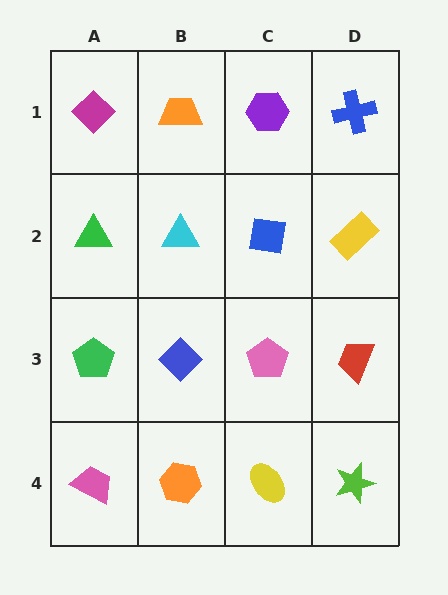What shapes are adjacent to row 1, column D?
A yellow rectangle (row 2, column D), a purple hexagon (row 1, column C).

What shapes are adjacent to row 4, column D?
A red trapezoid (row 3, column D), a yellow ellipse (row 4, column C).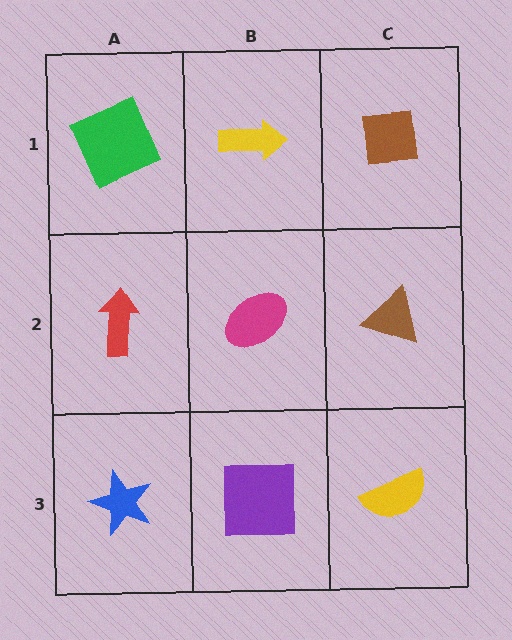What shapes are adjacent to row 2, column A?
A green square (row 1, column A), a blue star (row 3, column A), a magenta ellipse (row 2, column B).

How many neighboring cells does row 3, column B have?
3.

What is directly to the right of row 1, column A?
A yellow arrow.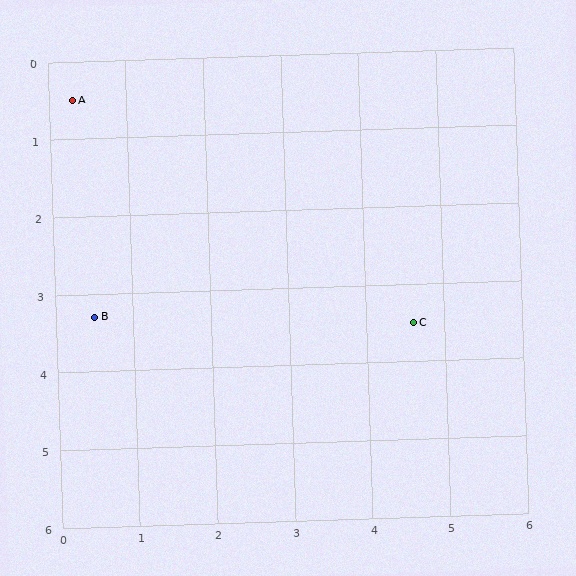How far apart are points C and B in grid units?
Points C and B are about 4.1 grid units apart.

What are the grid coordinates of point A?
Point A is at approximately (0.3, 0.5).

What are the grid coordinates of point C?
Point C is at approximately (4.6, 3.5).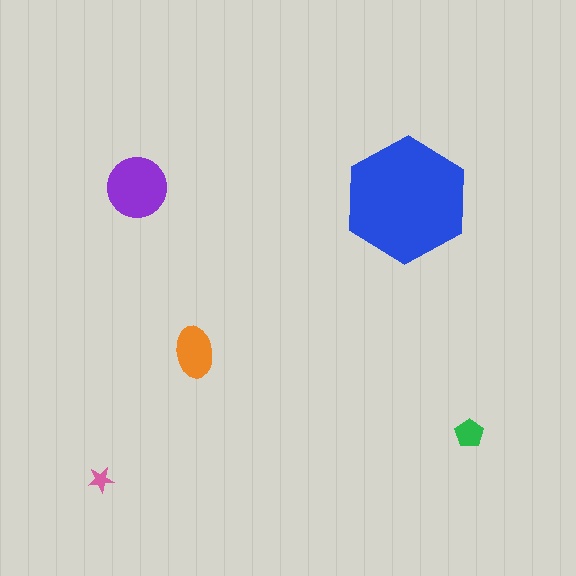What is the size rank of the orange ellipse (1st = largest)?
3rd.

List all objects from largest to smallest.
The blue hexagon, the purple circle, the orange ellipse, the green pentagon, the pink star.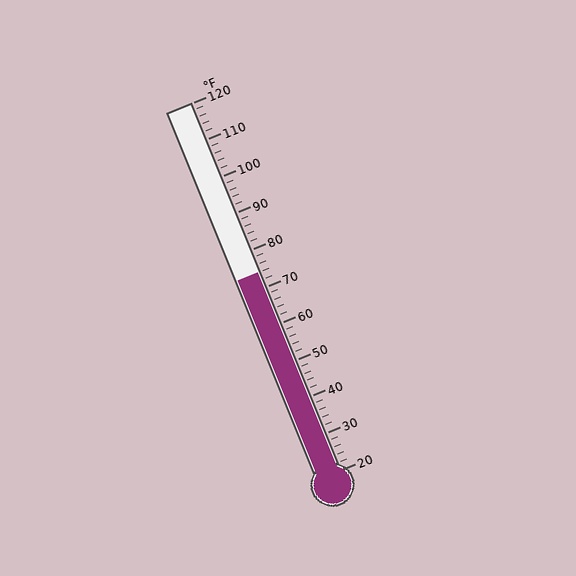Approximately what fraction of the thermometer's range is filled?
The thermometer is filled to approximately 55% of its range.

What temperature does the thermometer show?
The thermometer shows approximately 74°F.